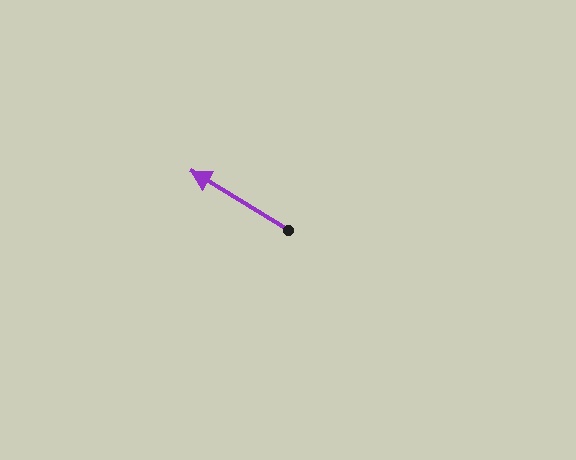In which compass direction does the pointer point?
Northwest.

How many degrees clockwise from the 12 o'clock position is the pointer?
Approximately 302 degrees.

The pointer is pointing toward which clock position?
Roughly 10 o'clock.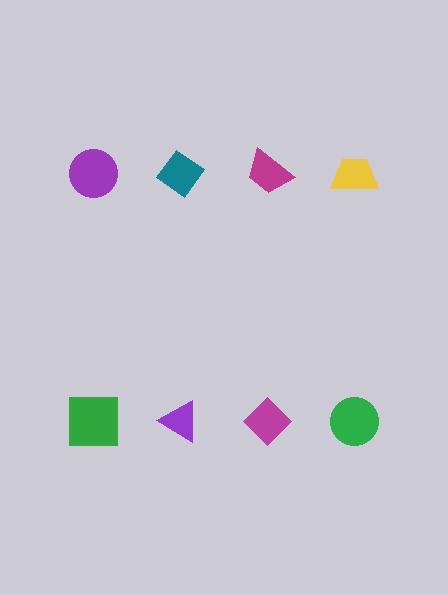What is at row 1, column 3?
A magenta trapezoid.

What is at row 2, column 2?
A purple triangle.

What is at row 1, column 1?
A purple circle.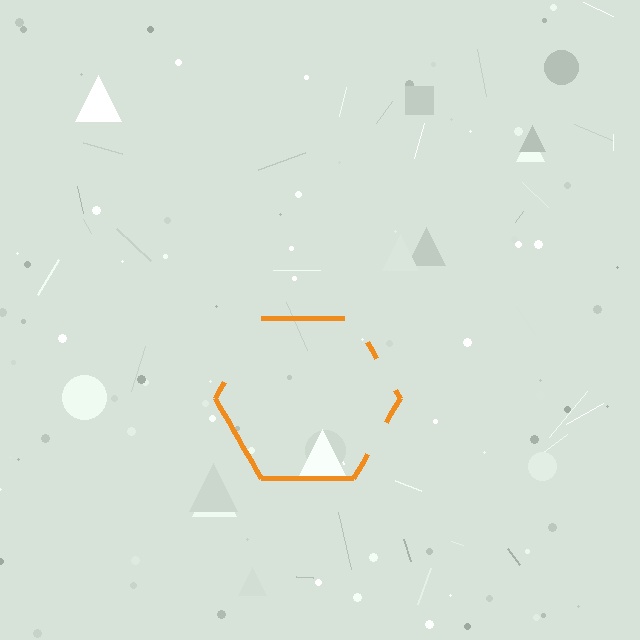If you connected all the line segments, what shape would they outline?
They would outline a hexagon.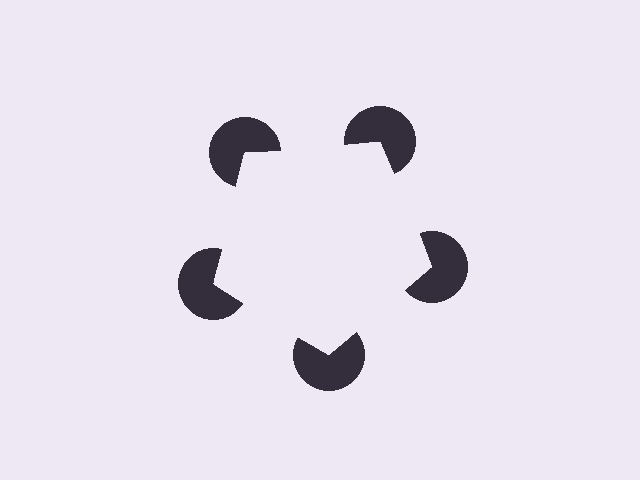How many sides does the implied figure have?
5 sides.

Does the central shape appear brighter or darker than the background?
It typically appears slightly brighter than the background, even though no actual brightness change is drawn.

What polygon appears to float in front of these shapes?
An illusory pentagon — its edges are inferred from the aligned wedge cuts in the pac-man discs, not physically drawn.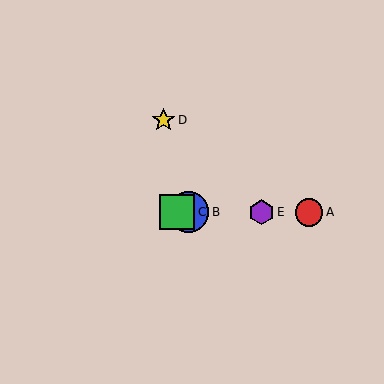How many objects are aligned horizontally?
4 objects (A, B, C, E) are aligned horizontally.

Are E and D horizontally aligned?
No, E is at y≈212 and D is at y≈120.